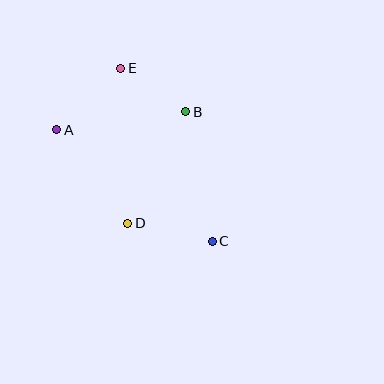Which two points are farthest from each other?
Points C and E are farthest from each other.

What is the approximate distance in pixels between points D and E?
The distance between D and E is approximately 155 pixels.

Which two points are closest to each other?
Points B and E are closest to each other.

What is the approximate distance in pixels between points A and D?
The distance between A and D is approximately 117 pixels.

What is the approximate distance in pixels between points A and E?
The distance between A and E is approximately 89 pixels.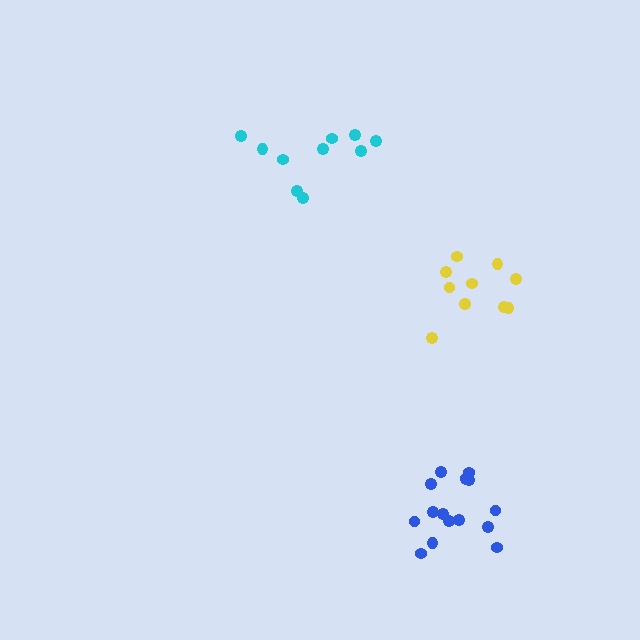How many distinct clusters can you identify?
There are 3 distinct clusters.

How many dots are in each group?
Group 1: 10 dots, Group 2: 10 dots, Group 3: 16 dots (36 total).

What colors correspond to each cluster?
The clusters are colored: cyan, yellow, blue.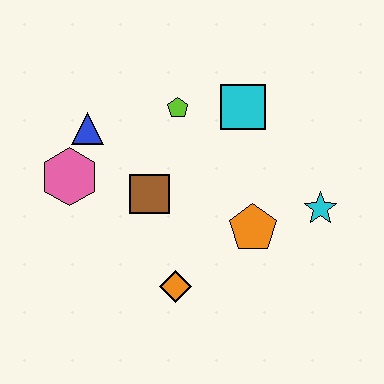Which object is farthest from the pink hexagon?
The cyan star is farthest from the pink hexagon.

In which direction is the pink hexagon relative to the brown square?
The pink hexagon is to the left of the brown square.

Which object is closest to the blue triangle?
The pink hexagon is closest to the blue triangle.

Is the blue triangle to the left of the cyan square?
Yes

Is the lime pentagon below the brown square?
No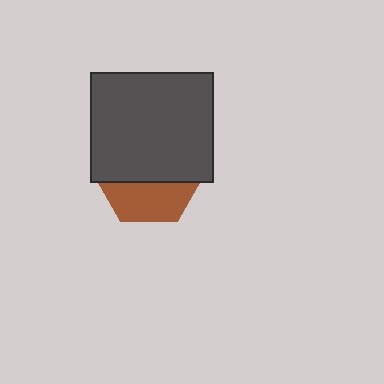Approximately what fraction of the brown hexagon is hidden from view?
Roughly 64% of the brown hexagon is hidden behind the dark gray rectangle.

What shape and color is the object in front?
The object in front is a dark gray rectangle.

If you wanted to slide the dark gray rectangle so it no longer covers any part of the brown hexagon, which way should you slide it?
Slide it up — that is the most direct way to separate the two shapes.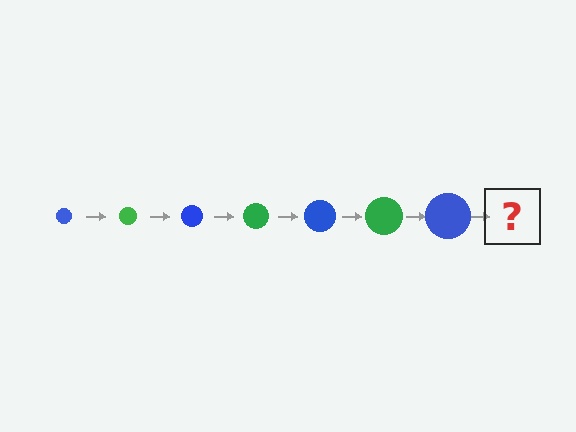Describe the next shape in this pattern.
It should be a green circle, larger than the previous one.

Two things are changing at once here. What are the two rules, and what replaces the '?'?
The two rules are that the circle grows larger each step and the color cycles through blue and green. The '?' should be a green circle, larger than the previous one.